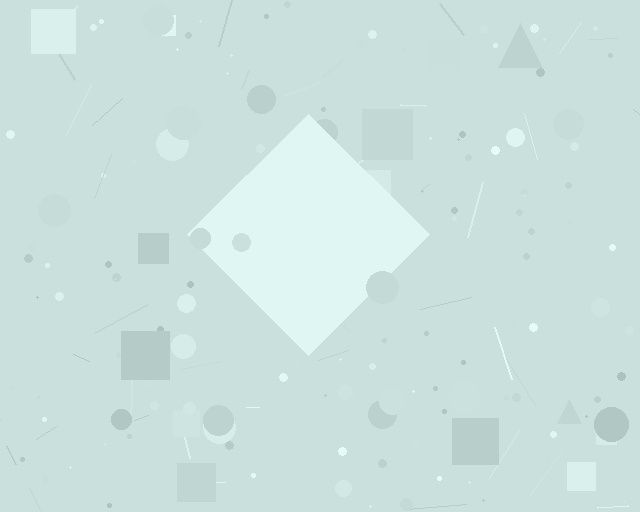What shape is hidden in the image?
A diamond is hidden in the image.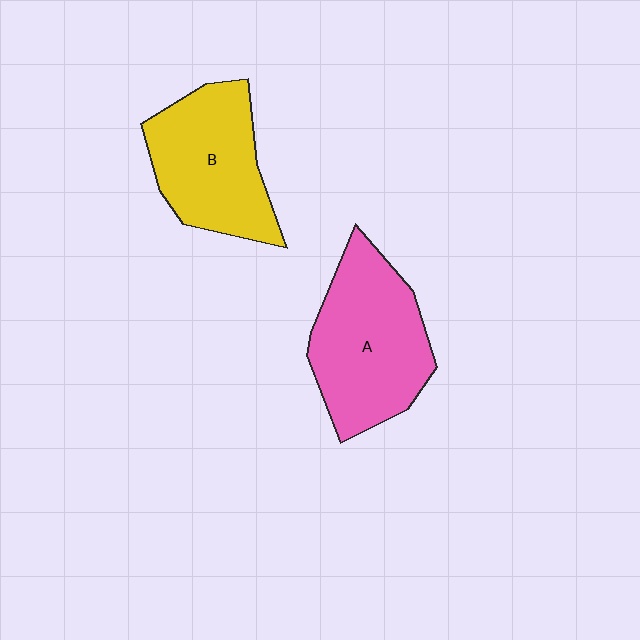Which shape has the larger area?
Shape A (pink).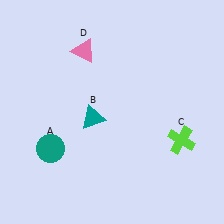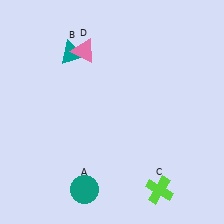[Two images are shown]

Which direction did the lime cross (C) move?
The lime cross (C) moved down.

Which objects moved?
The objects that moved are: the teal circle (A), the teal triangle (B), the lime cross (C).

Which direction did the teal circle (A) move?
The teal circle (A) moved down.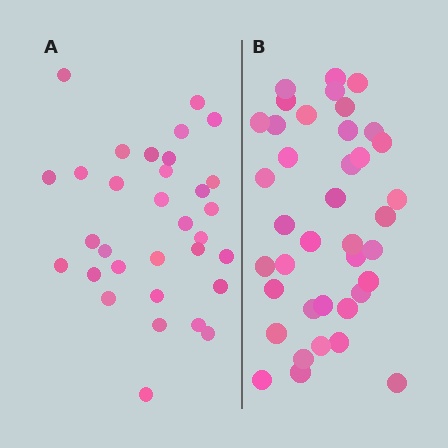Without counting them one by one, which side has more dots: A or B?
Region B (the right region) has more dots.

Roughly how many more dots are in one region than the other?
Region B has roughly 8 or so more dots than region A.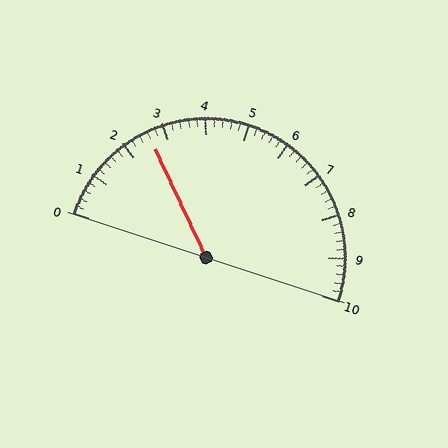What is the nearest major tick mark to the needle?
The nearest major tick mark is 3.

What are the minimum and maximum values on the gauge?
The gauge ranges from 0 to 10.